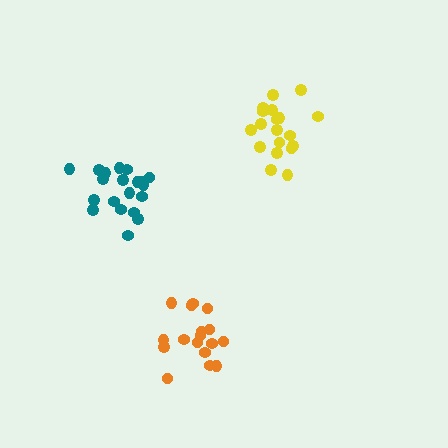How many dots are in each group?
Group 1: 17 dots, Group 2: 20 dots, Group 3: 19 dots (56 total).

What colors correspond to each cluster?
The clusters are colored: orange, teal, yellow.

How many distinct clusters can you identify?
There are 3 distinct clusters.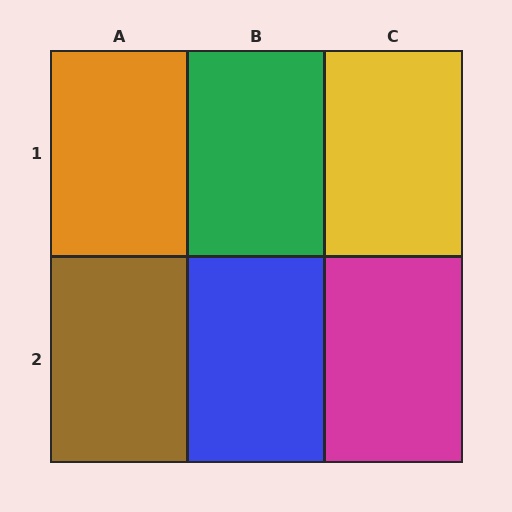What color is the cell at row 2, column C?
Magenta.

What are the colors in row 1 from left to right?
Orange, green, yellow.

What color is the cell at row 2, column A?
Brown.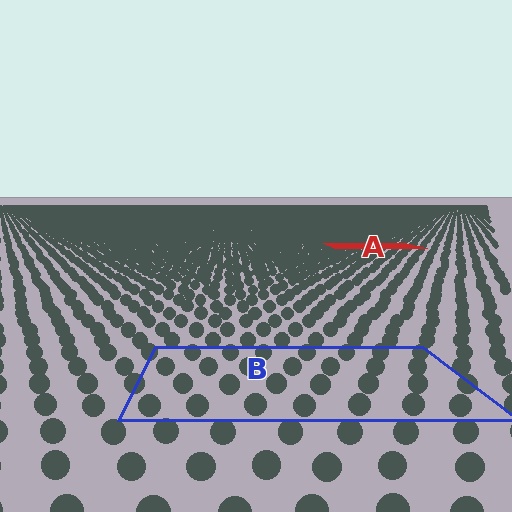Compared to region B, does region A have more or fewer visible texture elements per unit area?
Region A has more texture elements per unit area — they are packed more densely because it is farther away.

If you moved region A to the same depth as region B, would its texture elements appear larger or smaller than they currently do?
They would appear larger. At a closer depth, the same texture elements are projected at a bigger on-screen size.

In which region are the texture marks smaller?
The texture marks are smaller in region A, because it is farther away.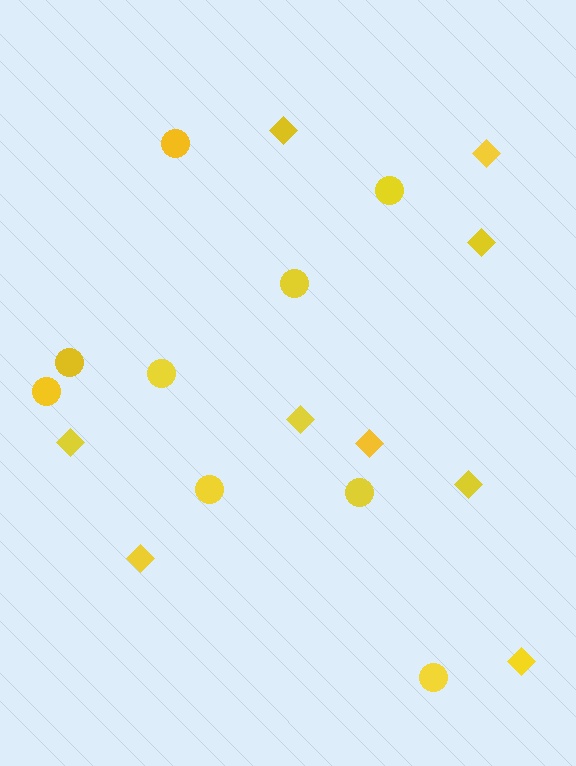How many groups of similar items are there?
There are 2 groups: one group of diamonds (9) and one group of circles (9).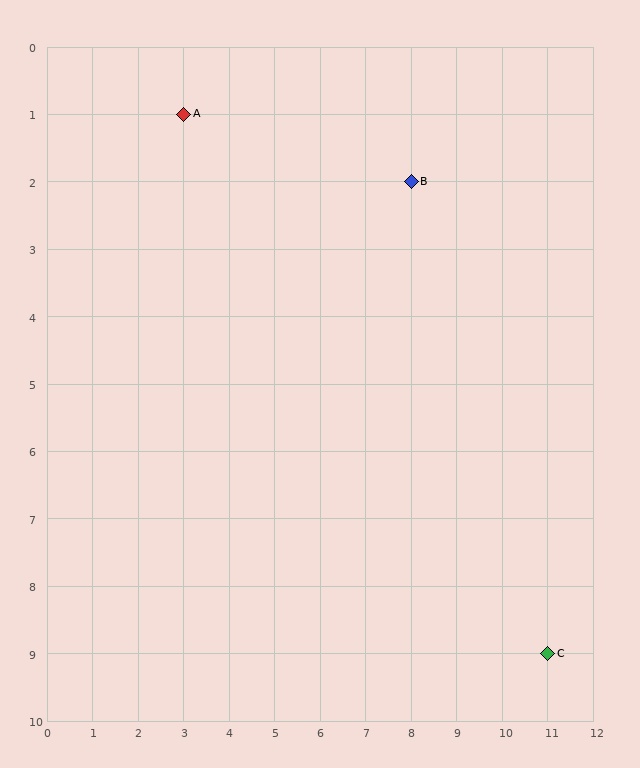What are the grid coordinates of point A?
Point A is at grid coordinates (3, 1).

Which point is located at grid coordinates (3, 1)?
Point A is at (3, 1).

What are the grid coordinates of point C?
Point C is at grid coordinates (11, 9).